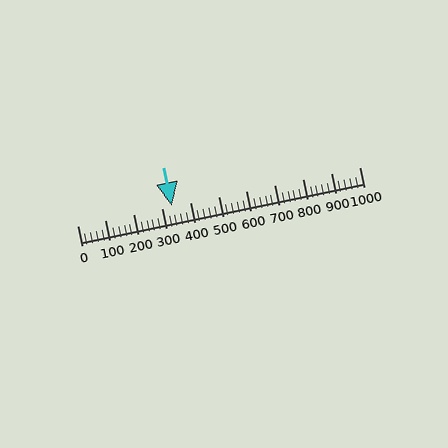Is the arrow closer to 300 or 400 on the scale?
The arrow is closer to 300.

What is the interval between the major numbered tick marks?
The major tick marks are spaced 100 units apart.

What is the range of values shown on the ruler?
The ruler shows values from 0 to 1000.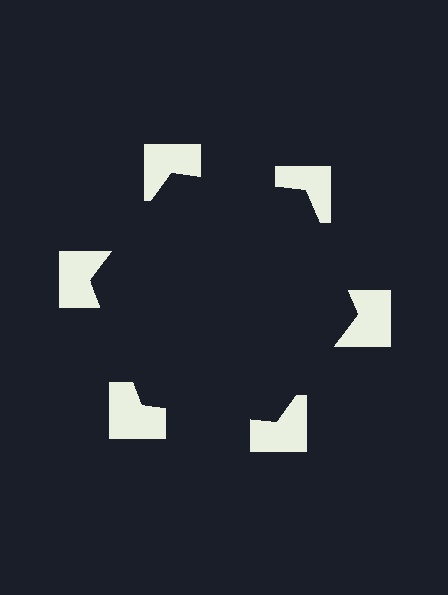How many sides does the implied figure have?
6 sides.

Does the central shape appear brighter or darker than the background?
It typically appears slightly darker than the background, even though no actual brightness change is drawn.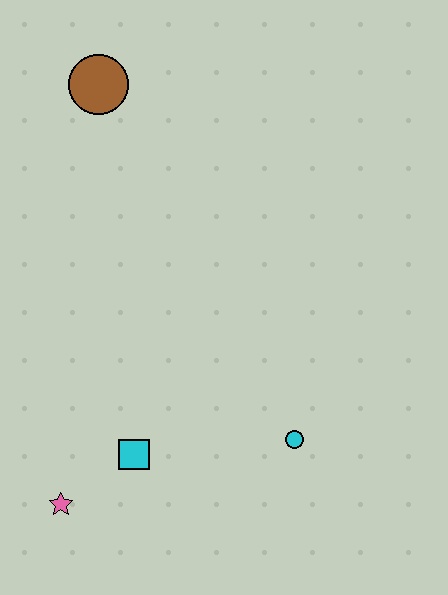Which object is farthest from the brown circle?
The pink star is farthest from the brown circle.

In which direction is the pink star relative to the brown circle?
The pink star is below the brown circle.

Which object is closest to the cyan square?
The pink star is closest to the cyan square.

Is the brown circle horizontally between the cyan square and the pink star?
Yes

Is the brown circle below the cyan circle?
No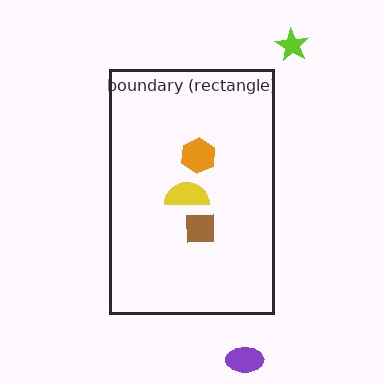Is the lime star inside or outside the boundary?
Outside.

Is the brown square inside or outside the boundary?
Inside.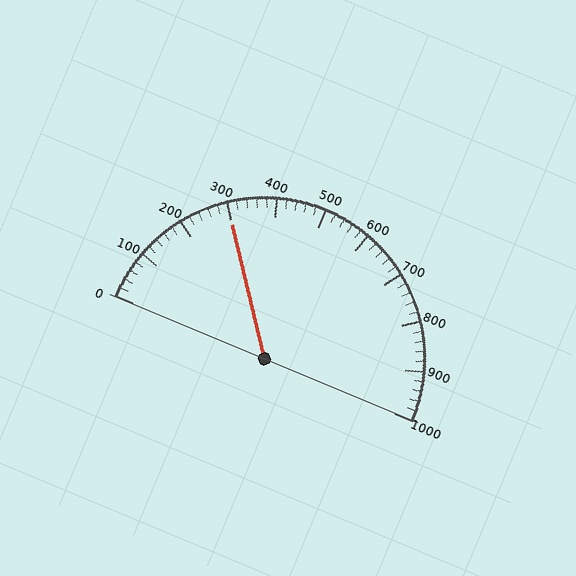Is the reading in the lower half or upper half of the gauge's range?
The reading is in the lower half of the range (0 to 1000).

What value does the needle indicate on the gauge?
The needle indicates approximately 300.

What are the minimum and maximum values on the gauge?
The gauge ranges from 0 to 1000.